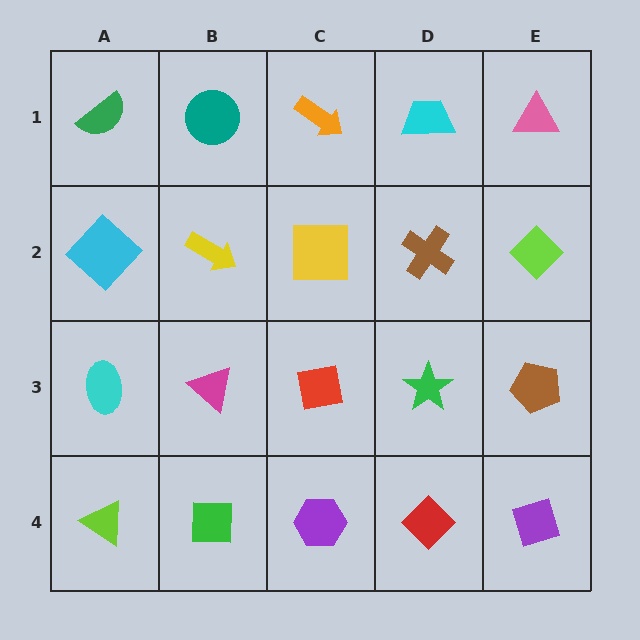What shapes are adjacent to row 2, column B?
A teal circle (row 1, column B), a magenta triangle (row 3, column B), a cyan diamond (row 2, column A), a yellow square (row 2, column C).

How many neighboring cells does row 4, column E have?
2.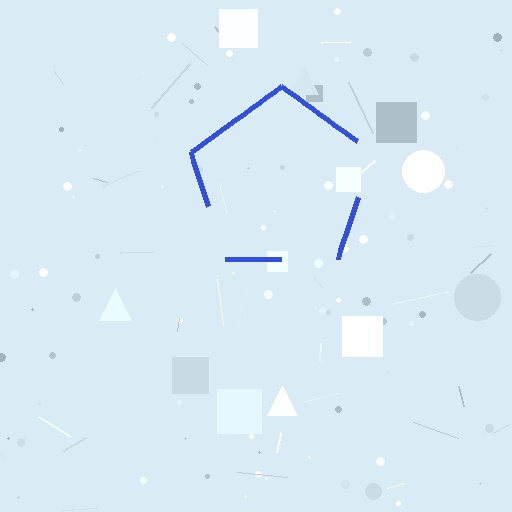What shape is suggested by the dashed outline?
The dashed outline suggests a pentagon.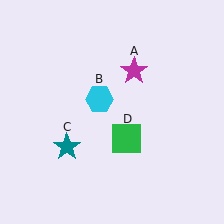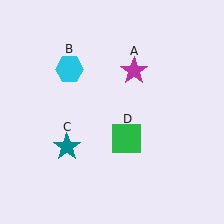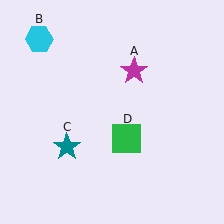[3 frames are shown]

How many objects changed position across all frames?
1 object changed position: cyan hexagon (object B).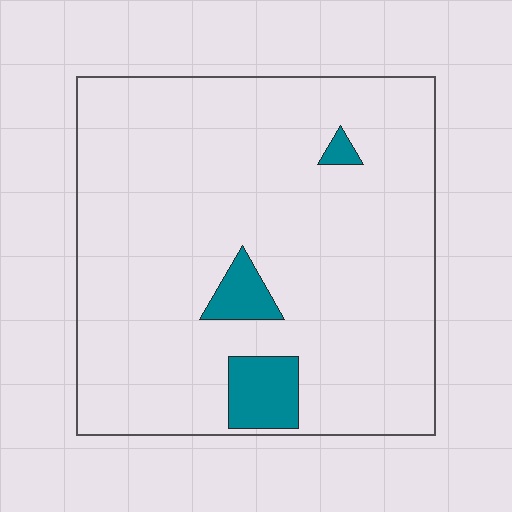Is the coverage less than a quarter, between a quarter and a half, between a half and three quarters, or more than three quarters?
Less than a quarter.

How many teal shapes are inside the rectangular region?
3.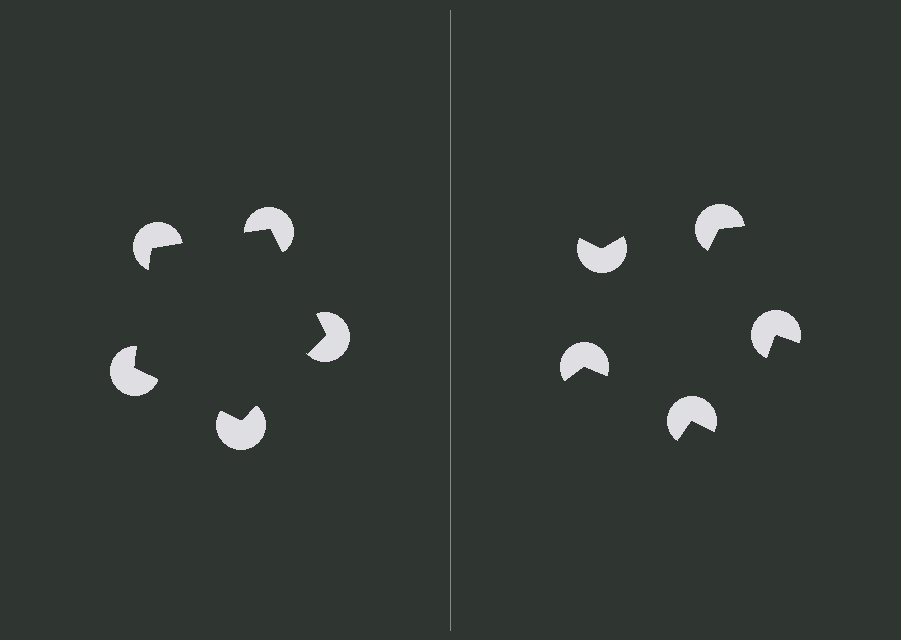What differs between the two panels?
The pac-man discs are positioned identically on both sides; only the wedge orientations differ. On the left they align to a pentagon; on the right they are misaligned.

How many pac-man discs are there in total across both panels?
10 — 5 on each side.